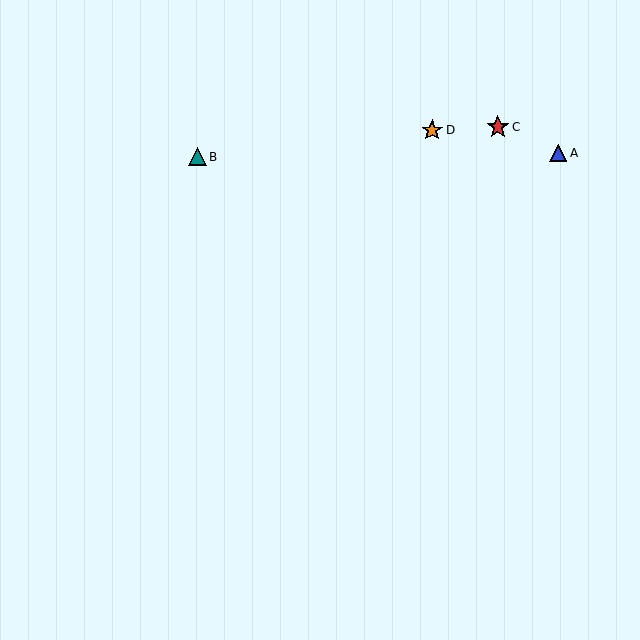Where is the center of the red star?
The center of the red star is at (498, 127).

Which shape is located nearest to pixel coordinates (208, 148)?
The teal triangle (labeled B) at (198, 157) is nearest to that location.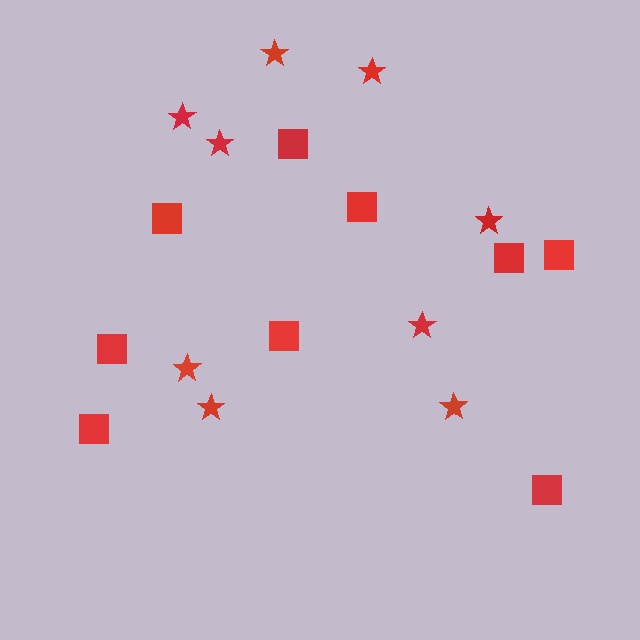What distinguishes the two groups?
There are 2 groups: one group of squares (9) and one group of stars (9).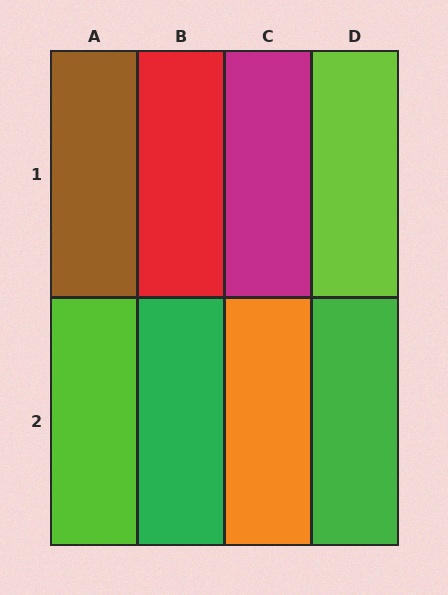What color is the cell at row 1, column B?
Red.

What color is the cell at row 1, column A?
Brown.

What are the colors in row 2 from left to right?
Lime, green, orange, green.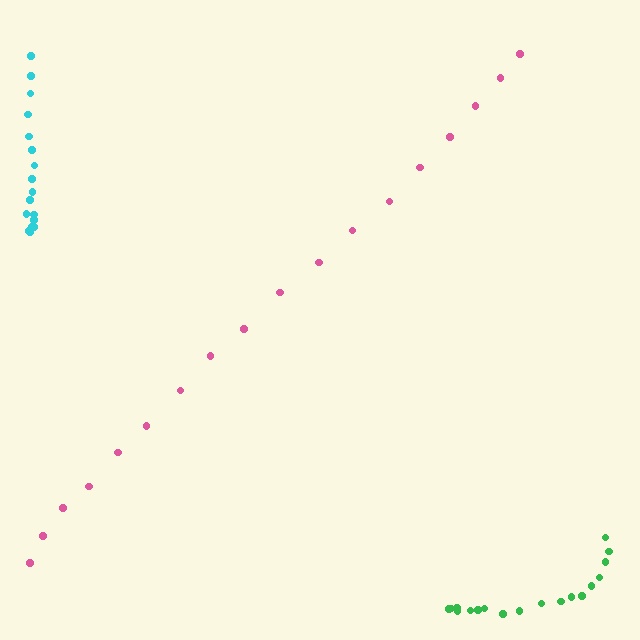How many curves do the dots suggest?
There are 3 distinct paths.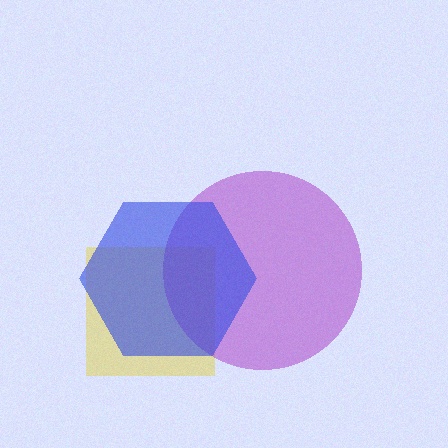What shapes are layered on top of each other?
The layered shapes are: a yellow square, a purple circle, a blue hexagon.